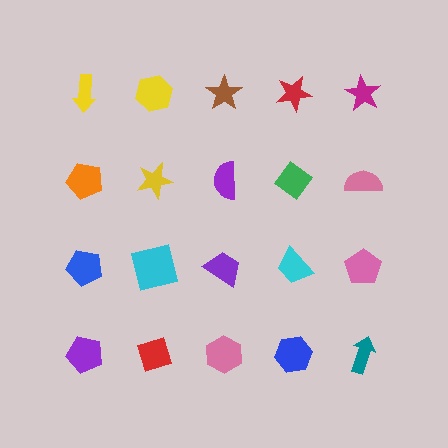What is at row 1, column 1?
A yellow arrow.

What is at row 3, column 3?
A purple trapezoid.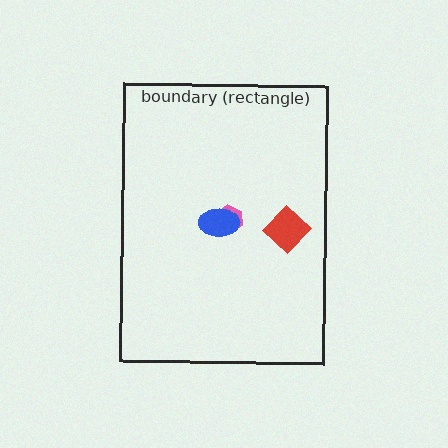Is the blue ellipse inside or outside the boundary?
Inside.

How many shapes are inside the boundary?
3 inside, 0 outside.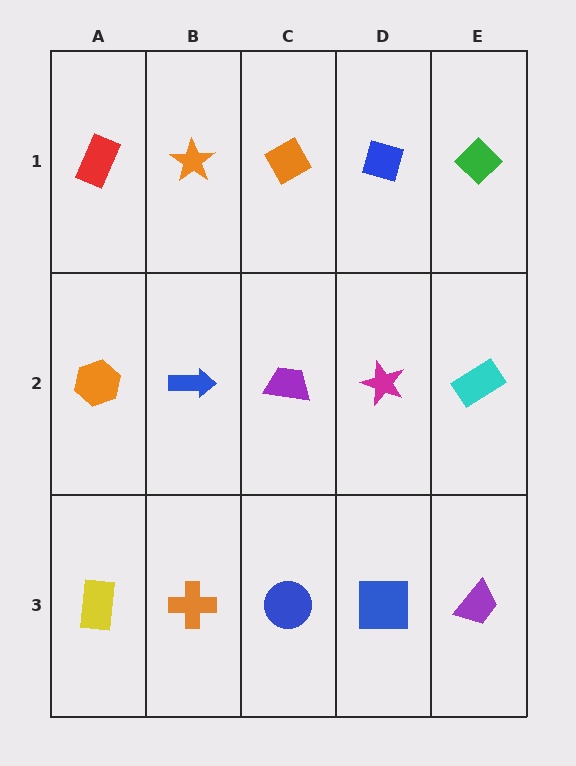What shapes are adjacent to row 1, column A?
An orange hexagon (row 2, column A), an orange star (row 1, column B).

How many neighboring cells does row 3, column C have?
3.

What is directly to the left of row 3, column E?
A blue square.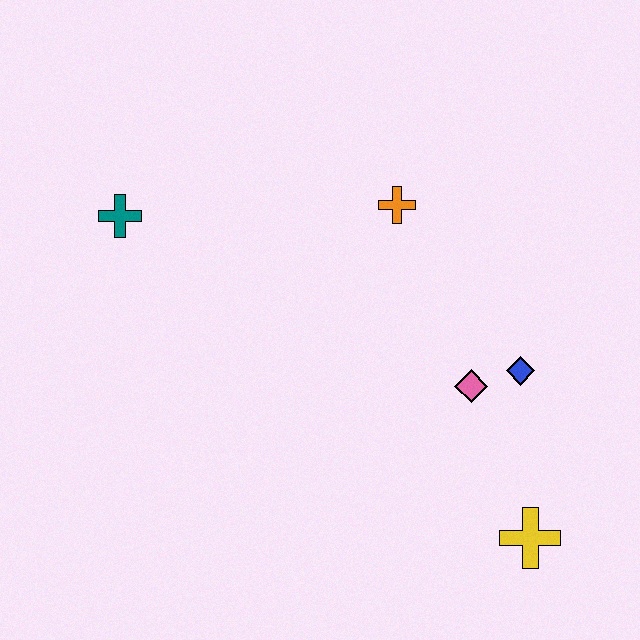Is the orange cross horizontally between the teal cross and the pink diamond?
Yes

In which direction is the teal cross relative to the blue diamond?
The teal cross is to the left of the blue diamond.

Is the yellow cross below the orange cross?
Yes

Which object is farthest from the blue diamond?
The teal cross is farthest from the blue diamond.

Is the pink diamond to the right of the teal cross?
Yes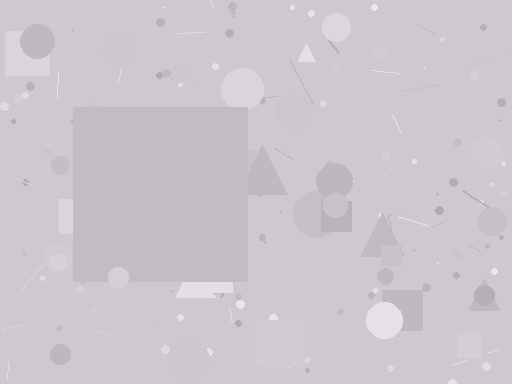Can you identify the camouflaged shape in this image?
The camouflaged shape is a square.